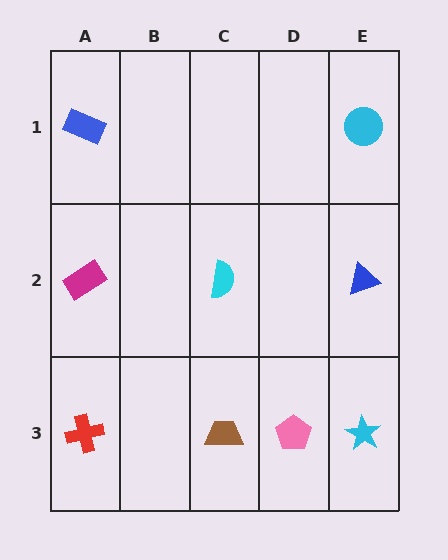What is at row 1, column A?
A blue rectangle.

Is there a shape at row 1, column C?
No, that cell is empty.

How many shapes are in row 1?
2 shapes.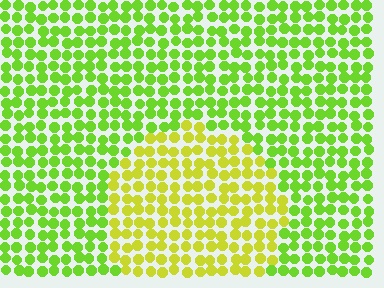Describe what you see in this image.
The image is filled with small lime elements in a uniform arrangement. A circle-shaped region is visible where the elements are tinted to a slightly different hue, forming a subtle color boundary.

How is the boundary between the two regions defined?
The boundary is defined purely by a slight shift in hue (about 32 degrees). Spacing, size, and orientation are identical on both sides.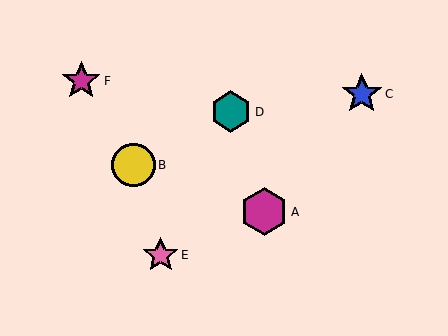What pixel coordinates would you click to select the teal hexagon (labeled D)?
Click at (231, 112) to select the teal hexagon D.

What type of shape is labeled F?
Shape F is a magenta star.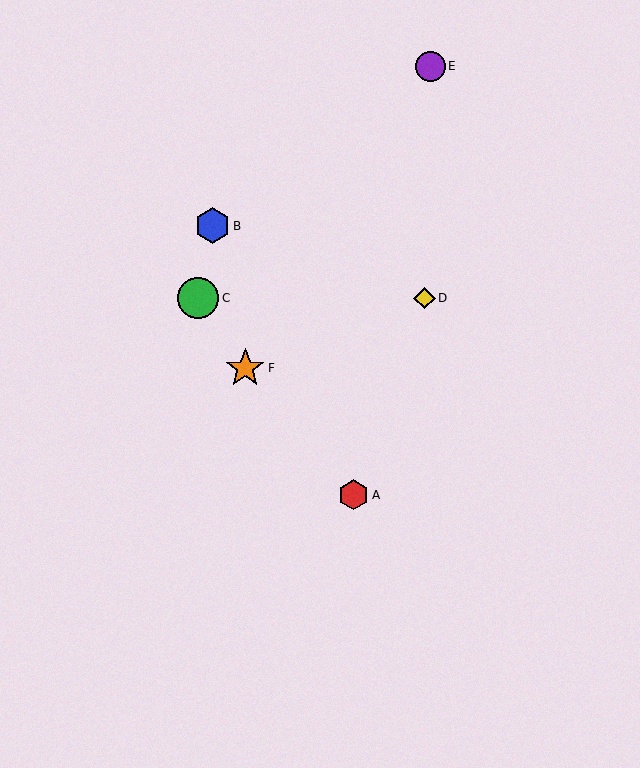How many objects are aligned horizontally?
2 objects (C, D) are aligned horizontally.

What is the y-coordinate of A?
Object A is at y≈495.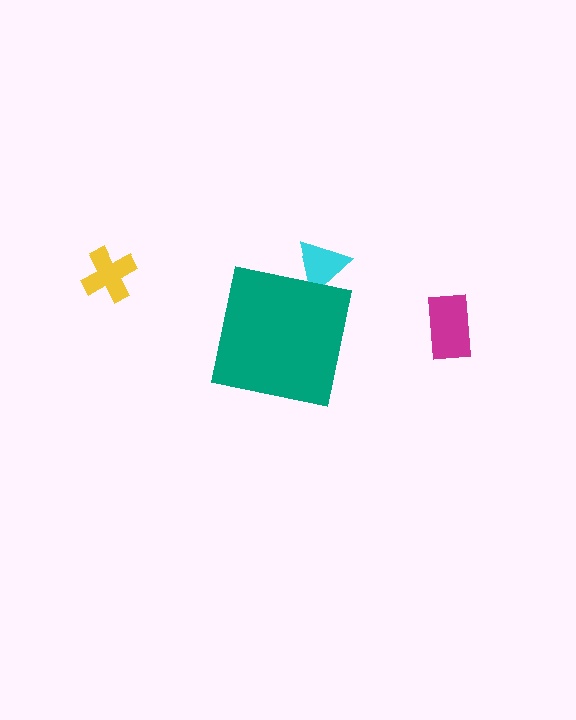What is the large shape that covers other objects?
A teal square.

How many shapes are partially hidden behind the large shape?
1 shape is partially hidden.